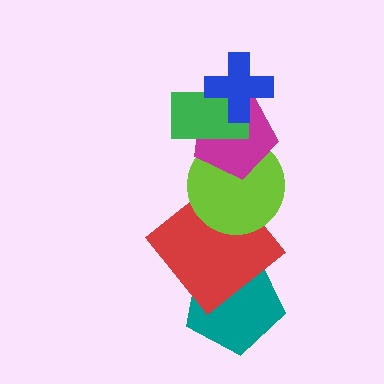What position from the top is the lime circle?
The lime circle is 4th from the top.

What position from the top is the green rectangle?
The green rectangle is 2nd from the top.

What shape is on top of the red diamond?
The lime circle is on top of the red diamond.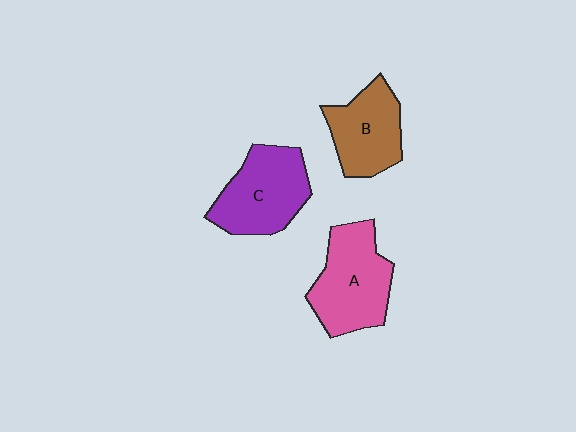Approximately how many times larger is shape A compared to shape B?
Approximately 1.3 times.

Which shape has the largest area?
Shape A (pink).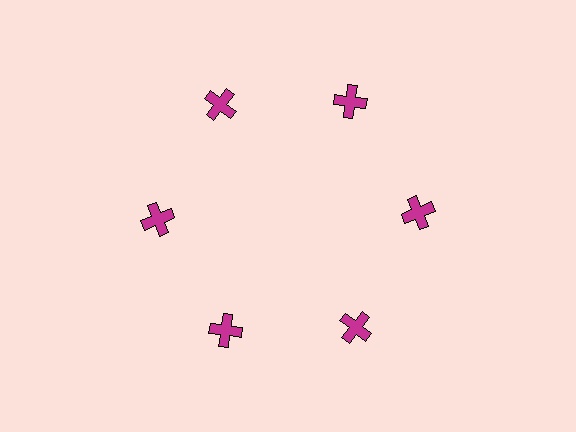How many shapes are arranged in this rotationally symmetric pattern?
There are 6 shapes, arranged in 6 groups of 1.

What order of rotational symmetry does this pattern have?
This pattern has 6-fold rotational symmetry.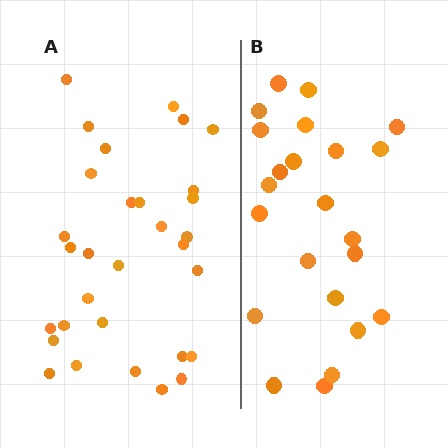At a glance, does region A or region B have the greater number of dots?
Region A (the left region) has more dots.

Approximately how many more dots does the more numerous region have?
Region A has roughly 8 or so more dots than region B.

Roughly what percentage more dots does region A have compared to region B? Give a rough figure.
About 35% more.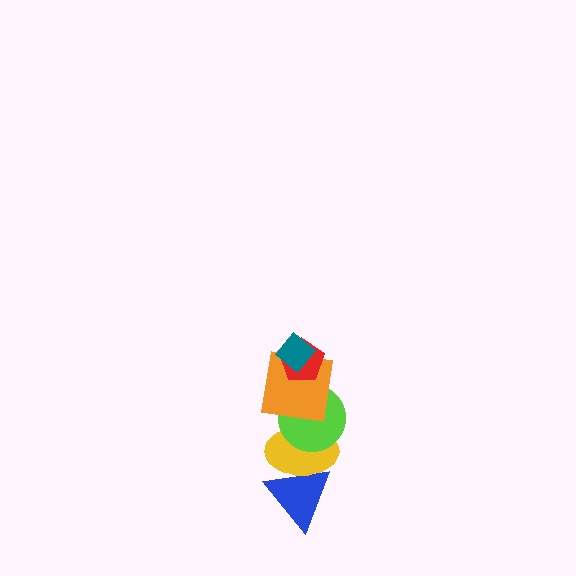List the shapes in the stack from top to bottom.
From top to bottom: the teal diamond, the red pentagon, the orange square, the lime circle, the yellow ellipse, the blue triangle.